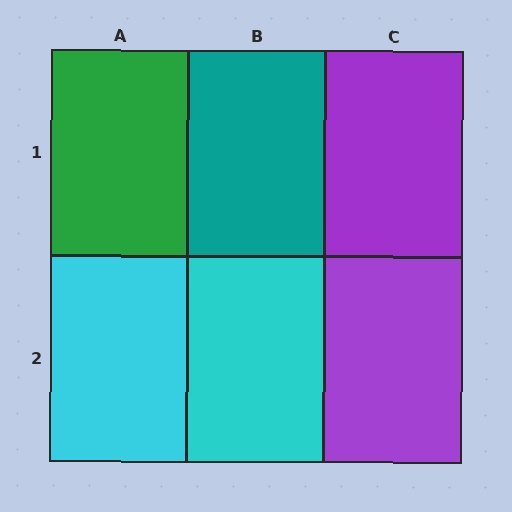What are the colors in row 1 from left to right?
Green, teal, purple.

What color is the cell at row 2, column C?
Purple.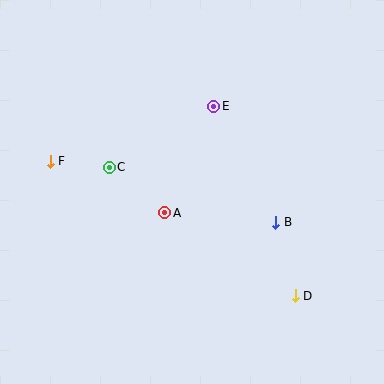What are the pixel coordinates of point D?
Point D is at (295, 296).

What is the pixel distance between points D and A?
The distance between D and A is 155 pixels.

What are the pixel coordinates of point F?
Point F is at (50, 161).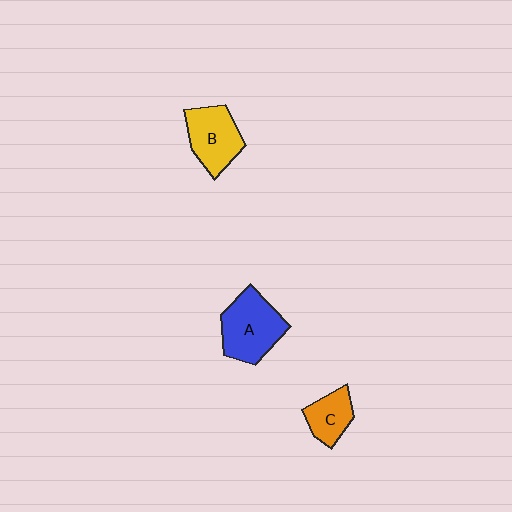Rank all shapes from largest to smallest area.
From largest to smallest: A (blue), B (yellow), C (orange).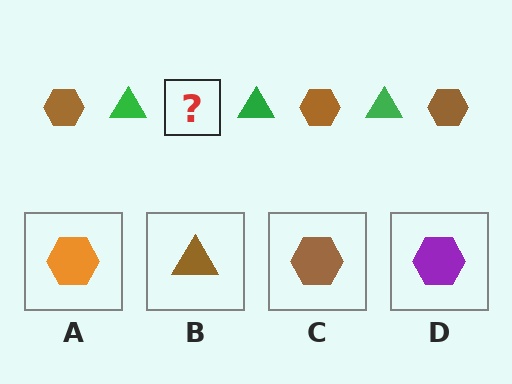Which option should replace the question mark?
Option C.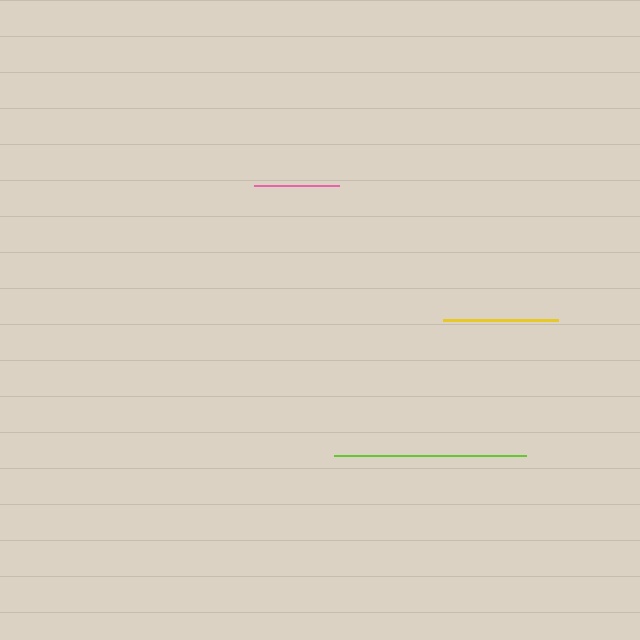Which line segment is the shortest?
The pink line is the shortest at approximately 85 pixels.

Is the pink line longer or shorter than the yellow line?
The yellow line is longer than the pink line.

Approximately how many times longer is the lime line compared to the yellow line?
The lime line is approximately 1.7 times the length of the yellow line.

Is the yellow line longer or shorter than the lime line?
The lime line is longer than the yellow line.